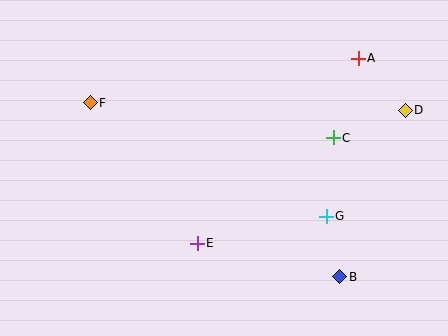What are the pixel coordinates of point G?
Point G is at (326, 216).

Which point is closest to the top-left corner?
Point F is closest to the top-left corner.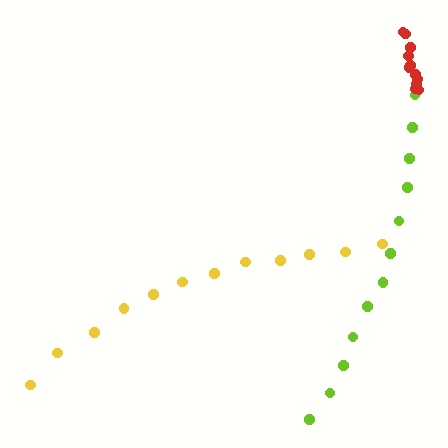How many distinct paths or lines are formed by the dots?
There are 3 distinct paths.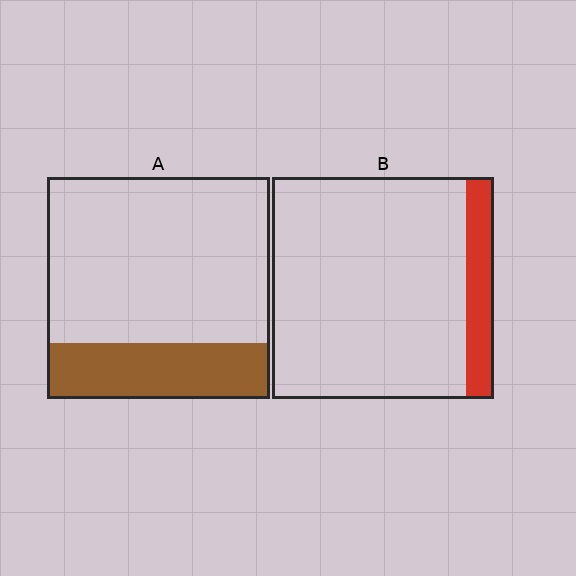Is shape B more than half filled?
No.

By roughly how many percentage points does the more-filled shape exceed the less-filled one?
By roughly 15 percentage points (A over B).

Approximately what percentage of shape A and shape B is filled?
A is approximately 25% and B is approximately 15%.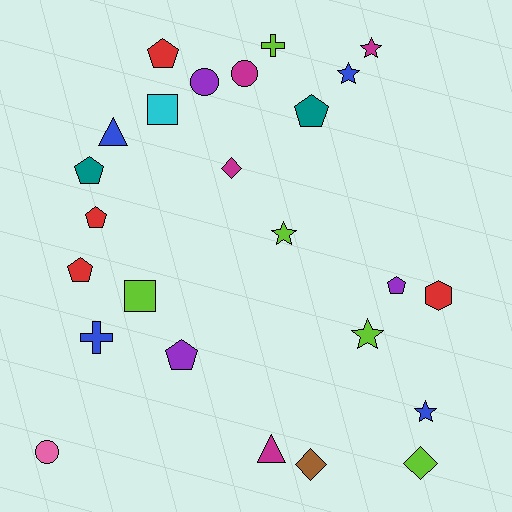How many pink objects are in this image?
There is 1 pink object.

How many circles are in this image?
There are 3 circles.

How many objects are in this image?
There are 25 objects.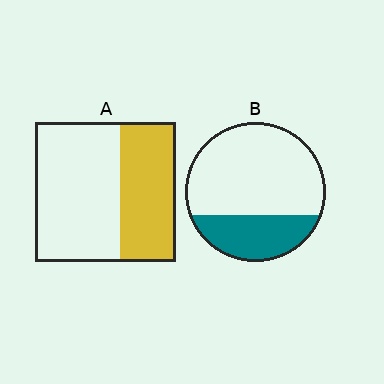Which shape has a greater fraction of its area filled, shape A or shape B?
Shape A.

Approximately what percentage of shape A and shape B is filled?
A is approximately 40% and B is approximately 30%.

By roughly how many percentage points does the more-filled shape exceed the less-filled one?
By roughly 10 percentage points (A over B).